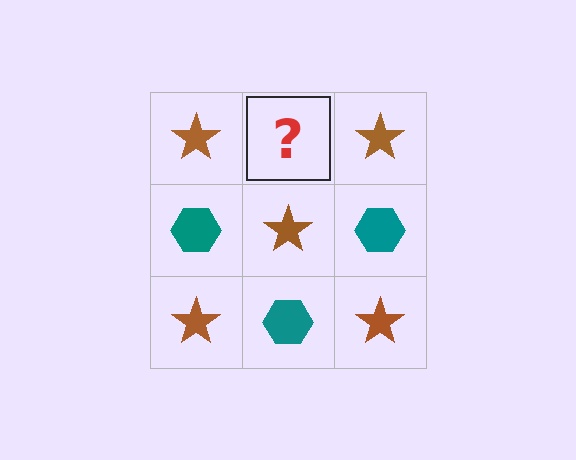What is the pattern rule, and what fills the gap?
The rule is that it alternates brown star and teal hexagon in a checkerboard pattern. The gap should be filled with a teal hexagon.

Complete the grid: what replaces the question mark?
The question mark should be replaced with a teal hexagon.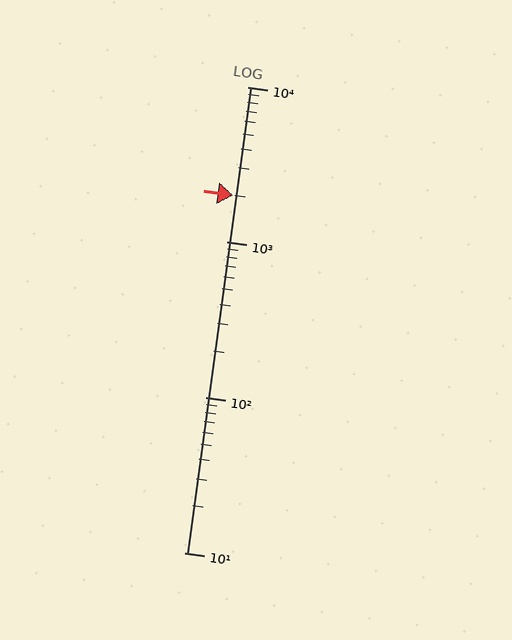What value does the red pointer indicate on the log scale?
The pointer indicates approximately 2000.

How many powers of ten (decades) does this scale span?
The scale spans 3 decades, from 10 to 10000.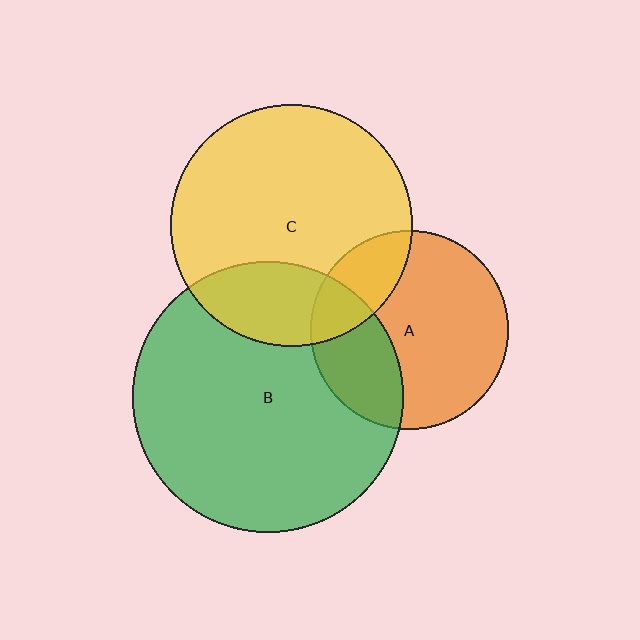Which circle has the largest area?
Circle B (green).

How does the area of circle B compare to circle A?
Approximately 1.9 times.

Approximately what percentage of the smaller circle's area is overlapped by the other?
Approximately 20%.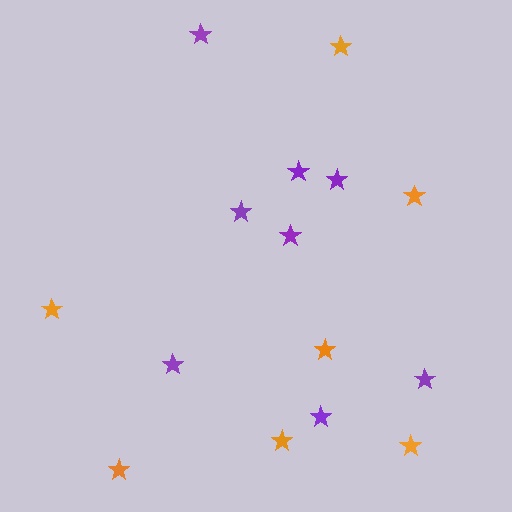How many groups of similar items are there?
There are 2 groups: one group of purple stars (8) and one group of orange stars (7).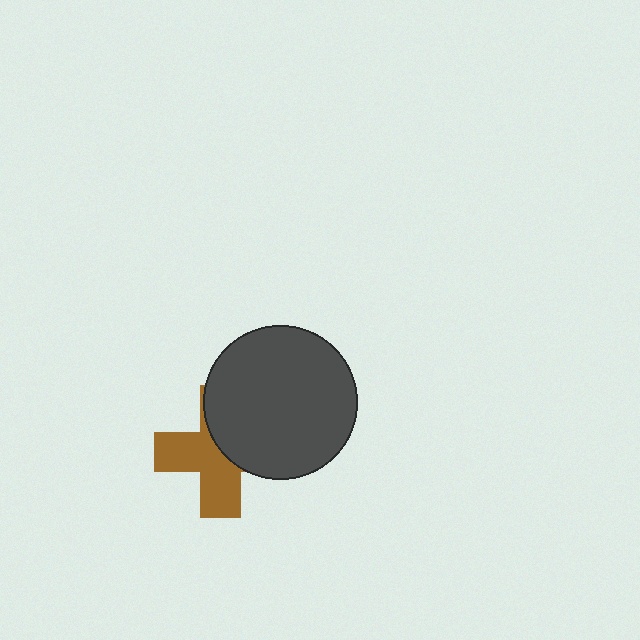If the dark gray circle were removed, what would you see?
You would see the complete brown cross.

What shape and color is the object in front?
The object in front is a dark gray circle.